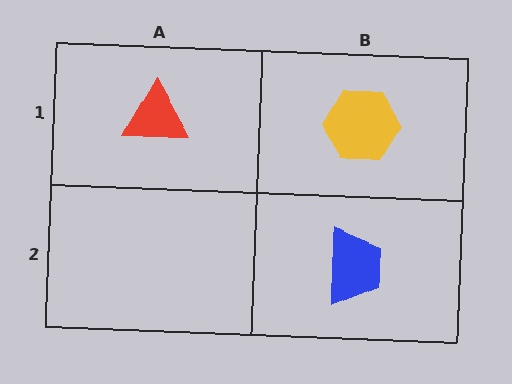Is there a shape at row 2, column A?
No, that cell is empty.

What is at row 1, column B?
A yellow hexagon.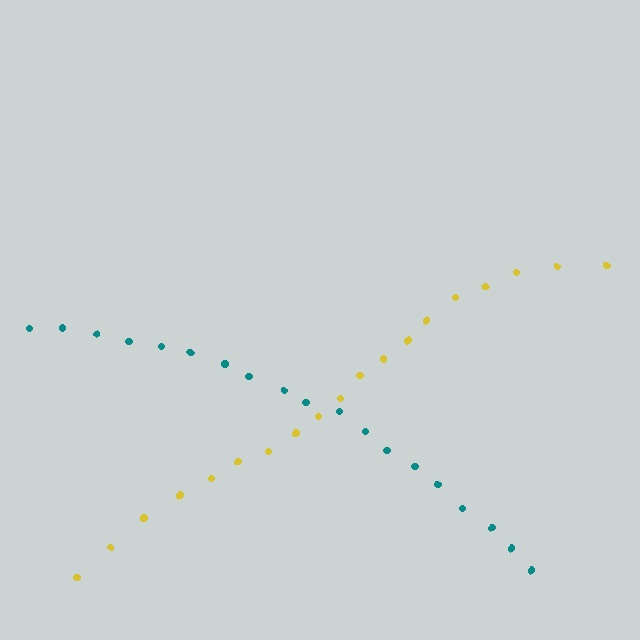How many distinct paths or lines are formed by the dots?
There are 2 distinct paths.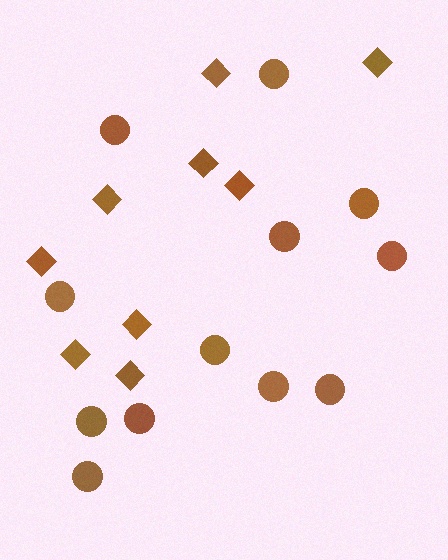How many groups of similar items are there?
There are 2 groups: one group of circles (12) and one group of diamonds (9).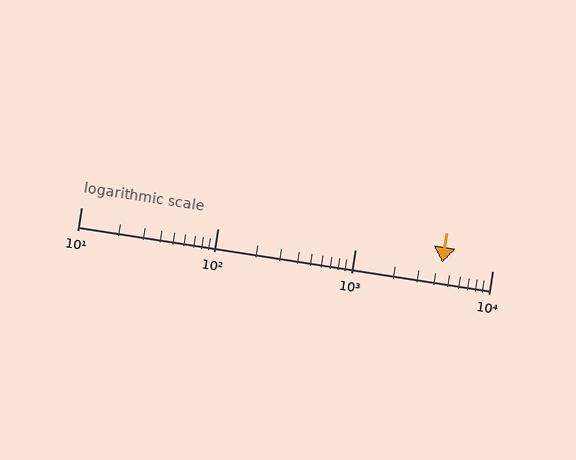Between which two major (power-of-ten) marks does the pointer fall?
The pointer is between 1000 and 10000.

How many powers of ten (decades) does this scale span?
The scale spans 3 decades, from 10 to 10000.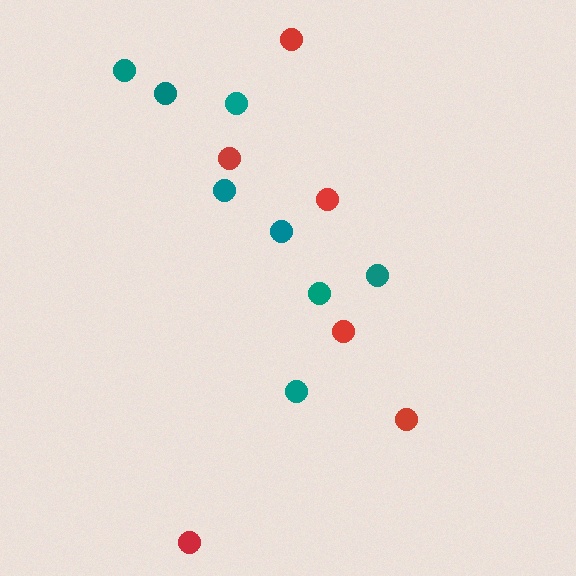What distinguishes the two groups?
There are 2 groups: one group of red circles (6) and one group of teal circles (8).